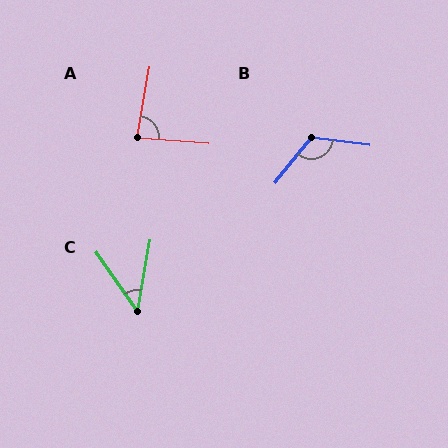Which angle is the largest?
B, at approximately 121 degrees.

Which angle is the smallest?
C, at approximately 45 degrees.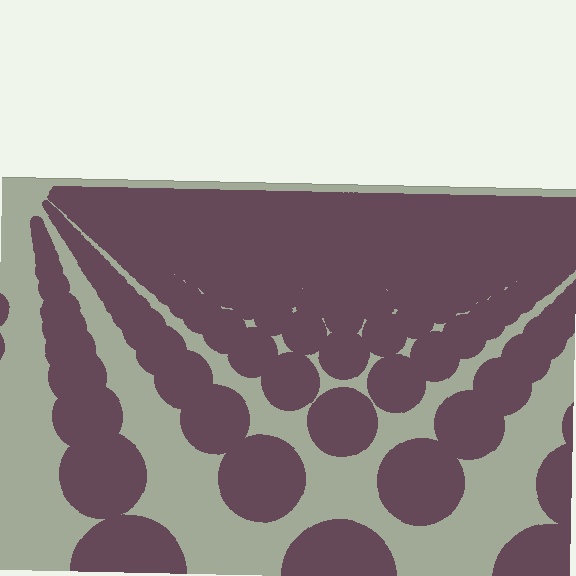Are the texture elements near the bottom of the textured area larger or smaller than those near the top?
Larger. Near the bottom, elements are closer to the viewer and appear at a bigger on-screen size.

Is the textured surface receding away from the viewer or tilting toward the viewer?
The surface is receding away from the viewer. Texture elements get smaller and denser toward the top.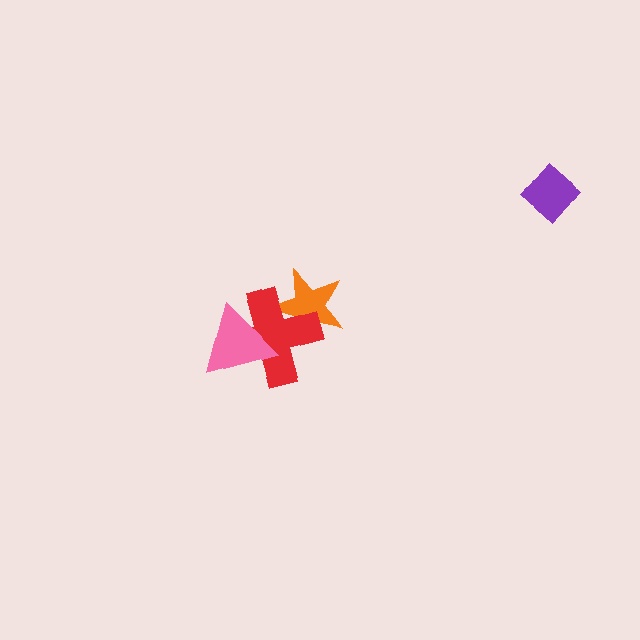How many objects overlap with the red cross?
2 objects overlap with the red cross.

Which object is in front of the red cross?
The pink triangle is in front of the red cross.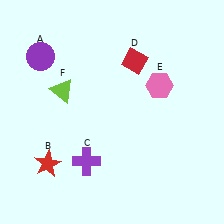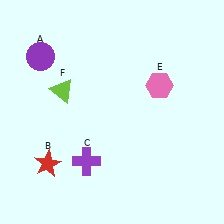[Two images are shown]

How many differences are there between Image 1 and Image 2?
There is 1 difference between the two images.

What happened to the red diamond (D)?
The red diamond (D) was removed in Image 2. It was in the top-right area of Image 1.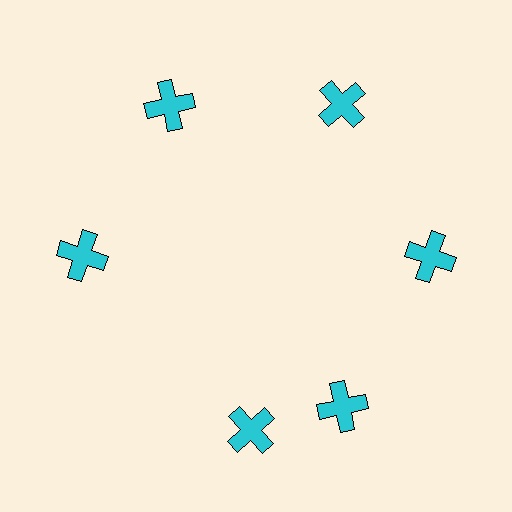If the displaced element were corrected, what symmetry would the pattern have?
It would have 6-fold rotational symmetry — the pattern would map onto itself every 60 degrees.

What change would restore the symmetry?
The symmetry would be restored by rotating it back into even spacing with its neighbors so that all 6 crosses sit at equal angles and equal distance from the center.